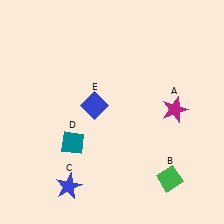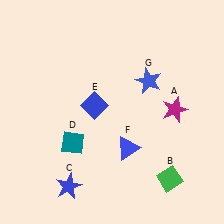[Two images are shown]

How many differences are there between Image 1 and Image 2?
There are 2 differences between the two images.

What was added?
A blue triangle (F), a blue star (G) were added in Image 2.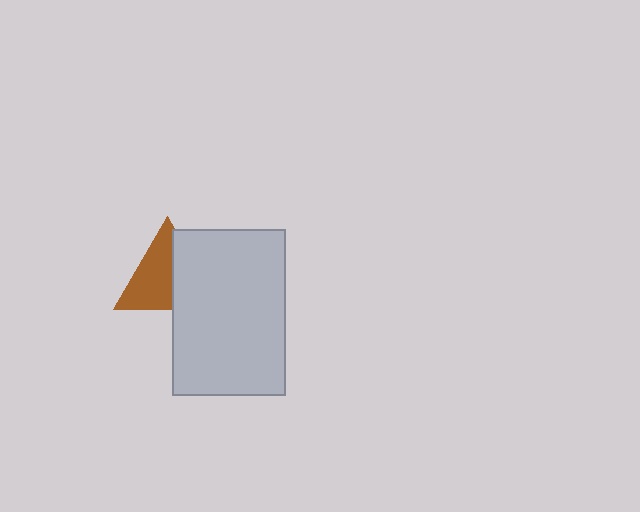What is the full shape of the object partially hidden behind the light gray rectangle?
The partially hidden object is a brown triangle.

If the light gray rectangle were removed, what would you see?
You would see the complete brown triangle.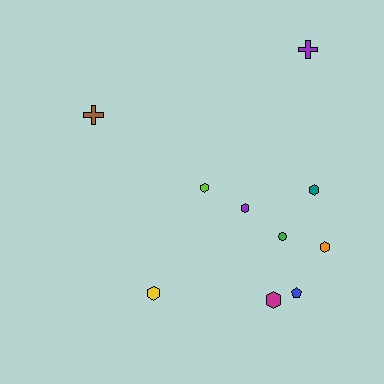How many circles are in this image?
There is 1 circle.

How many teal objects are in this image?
There is 1 teal object.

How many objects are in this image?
There are 10 objects.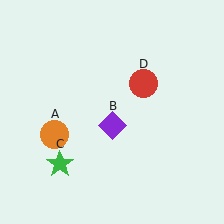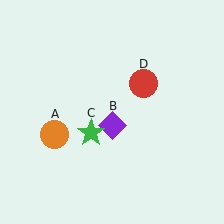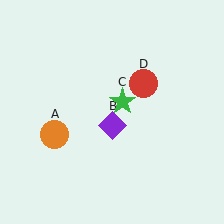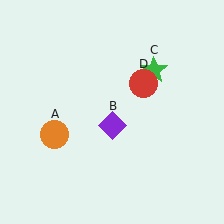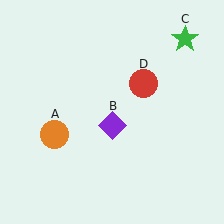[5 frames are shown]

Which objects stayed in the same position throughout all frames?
Orange circle (object A) and purple diamond (object B) and red circle (object D) remained stationary.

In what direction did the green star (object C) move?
The green star (object C) moved up and to the right.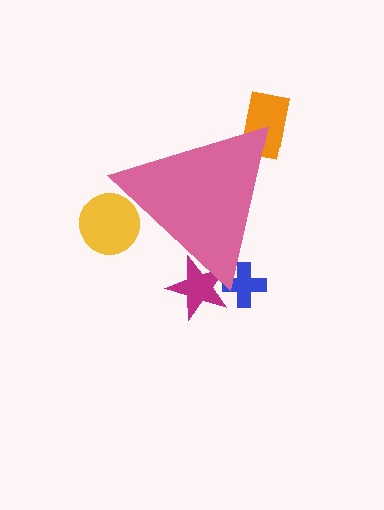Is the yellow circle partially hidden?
Yes, the yellow circle is partially hidden behind the pink triangle.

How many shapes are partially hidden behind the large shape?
4 shapes are partially hidden.